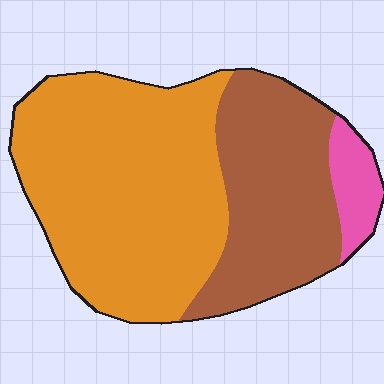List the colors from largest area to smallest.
From largest to smallest: orange, brown, pink.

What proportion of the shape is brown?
Brown takes up about one third (1/3) of the shape.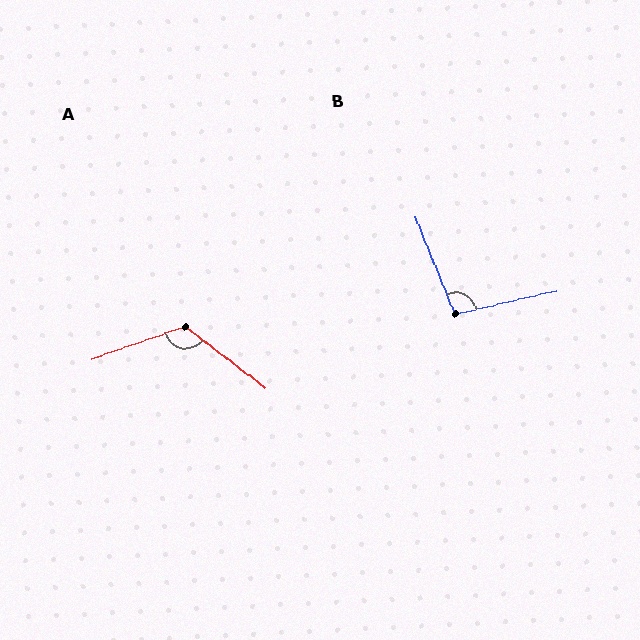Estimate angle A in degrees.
Approximately 124 degrees.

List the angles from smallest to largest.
B (99°), A (124°).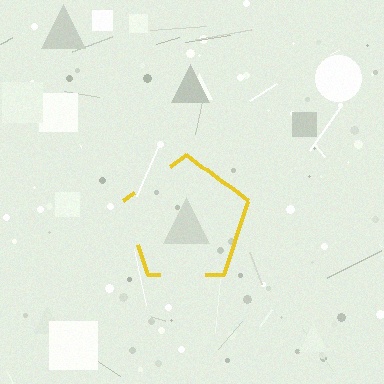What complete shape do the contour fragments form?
The contour fragments form a pentagon.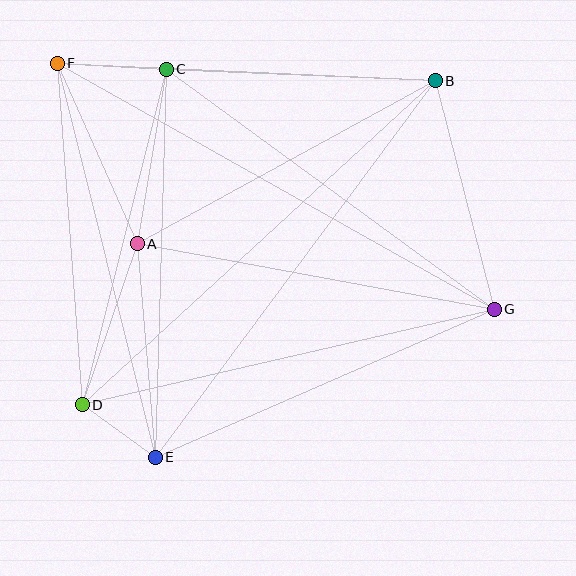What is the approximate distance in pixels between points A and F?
The distance between A and F is approximately 197 pixels.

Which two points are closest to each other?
Points D and E are closest to each other.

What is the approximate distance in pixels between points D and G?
The distance between D and G is approximately 423 pixels.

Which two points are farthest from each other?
Points F and G are farthest from each other.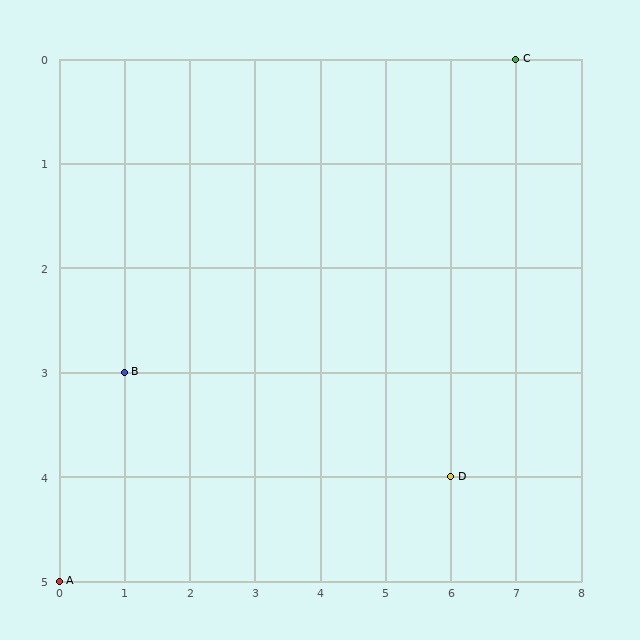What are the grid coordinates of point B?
Point B is at grid coordinates (1, 3).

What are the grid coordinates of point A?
Point A is at grid coordinates (0, 5).